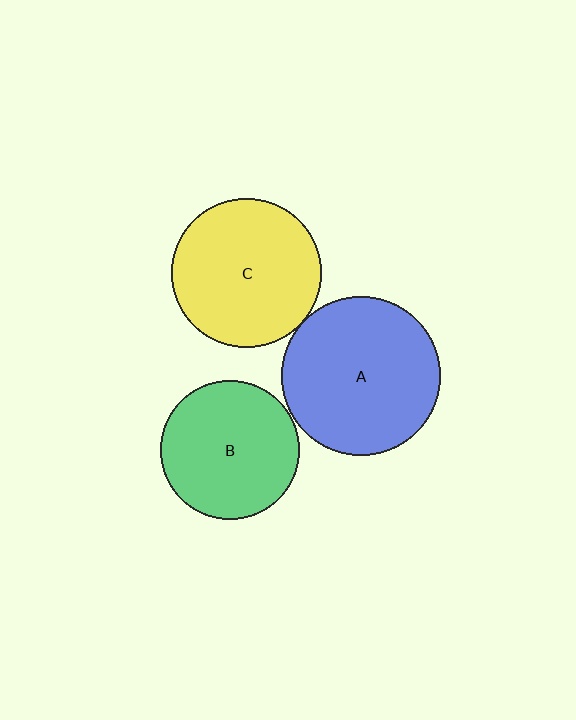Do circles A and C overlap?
Yes.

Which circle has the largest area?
Circle A (blue).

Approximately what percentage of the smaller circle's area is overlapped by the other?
Approximately 5%.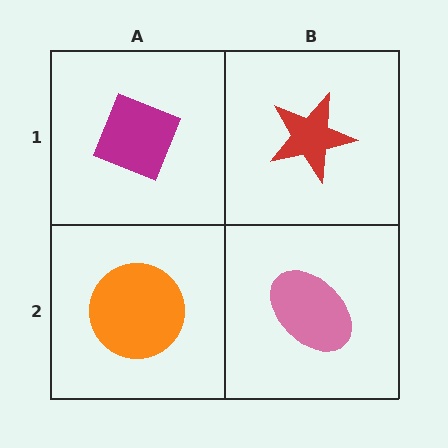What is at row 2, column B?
A pink ellipse.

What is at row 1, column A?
A magenta diamond.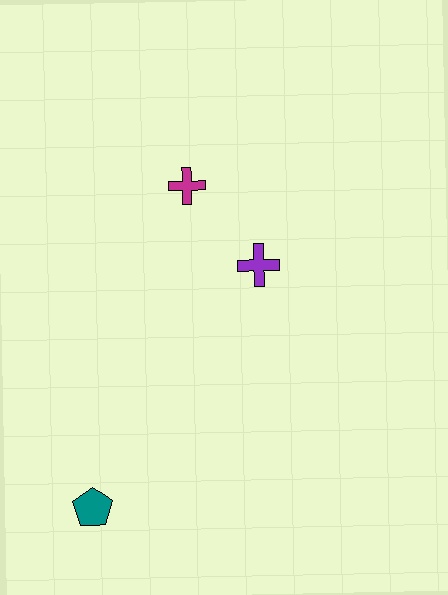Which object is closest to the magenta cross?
The purple cross is closest to the magenta cross.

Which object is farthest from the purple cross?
The teal pentagon is farthest from the purple cross.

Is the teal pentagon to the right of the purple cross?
No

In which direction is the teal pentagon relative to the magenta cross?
The teal pentagon is below the magenta cross.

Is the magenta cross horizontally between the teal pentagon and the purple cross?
Yes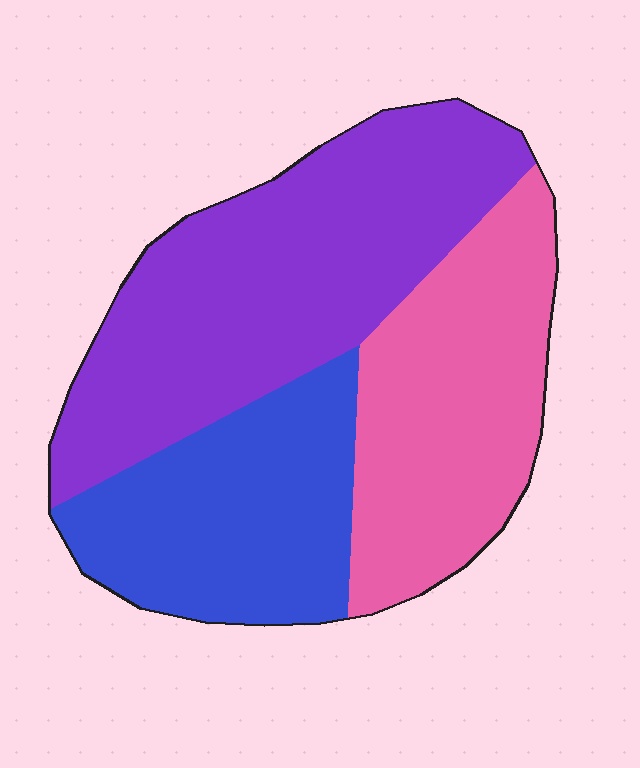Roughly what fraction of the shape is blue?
Blue takes up about one quarter (1/4) of the shape.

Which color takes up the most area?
Purple, at roughly 45%.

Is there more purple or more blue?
Purple.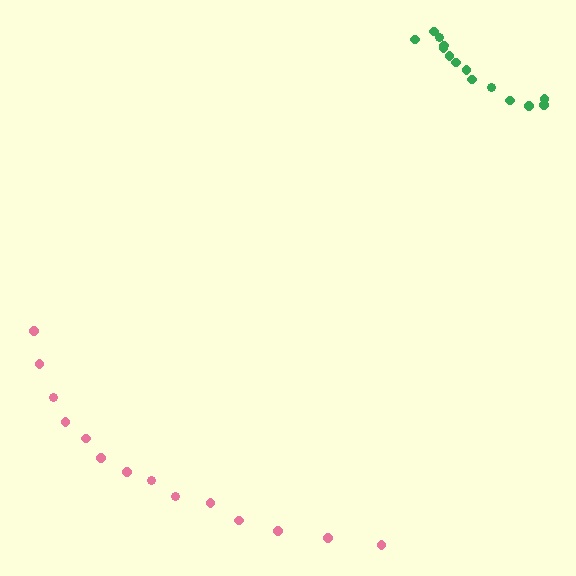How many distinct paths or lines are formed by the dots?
There are 2 distinct paths.